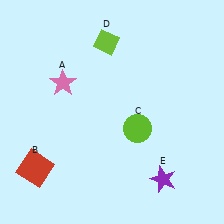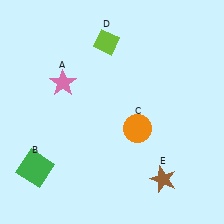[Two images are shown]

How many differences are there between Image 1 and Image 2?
There are 3 differences between the two images.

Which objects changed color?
B changed from red to green. C changed from lime to orange. E changed from purple to brown.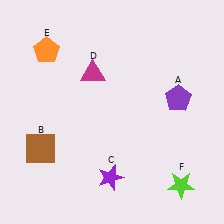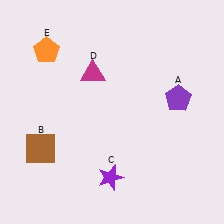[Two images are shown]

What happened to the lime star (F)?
The lime star (F) was removed in Image 2. It was in the bottom-right area of Image 1.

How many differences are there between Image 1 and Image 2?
There is 1 difference between the two images.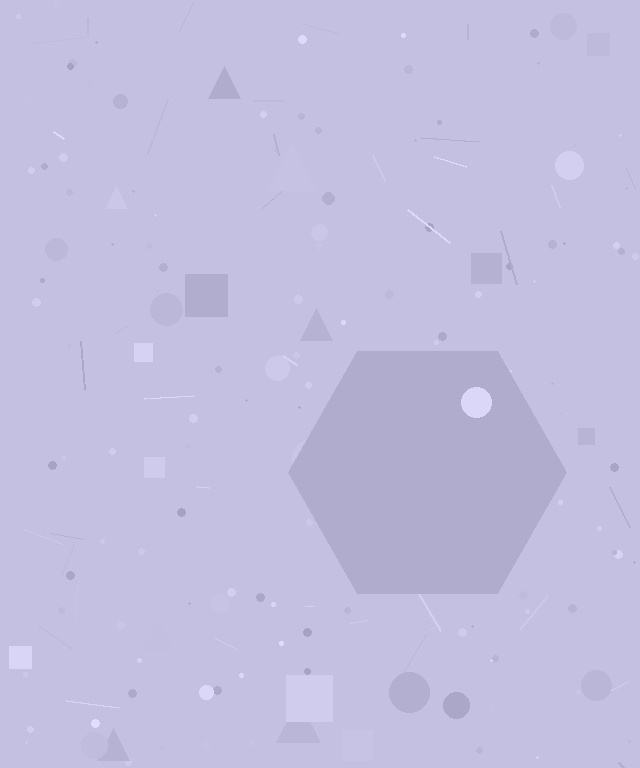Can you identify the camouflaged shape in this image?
The camouflaged shape is a hexagon.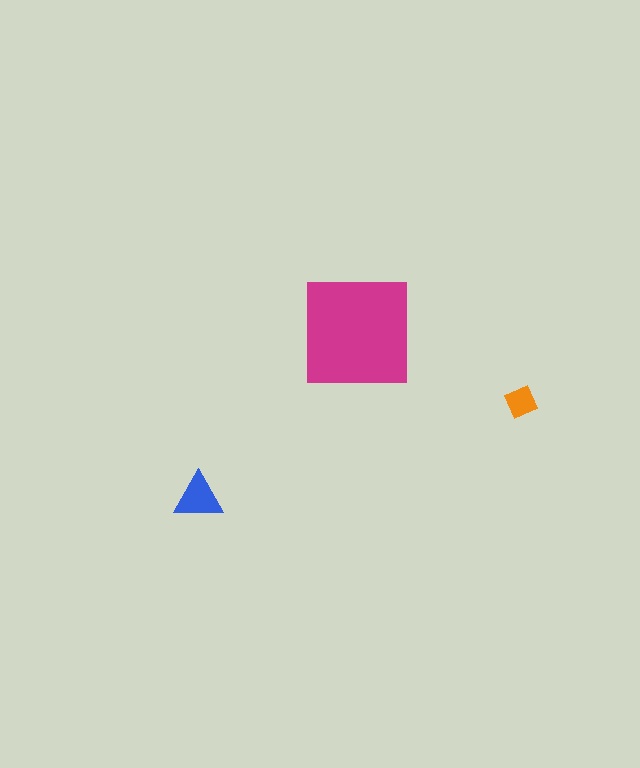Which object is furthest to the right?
The orange diamond is rightmost.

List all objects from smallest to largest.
The orange diamond, the blue triangle, the magenta square.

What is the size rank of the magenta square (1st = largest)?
1st.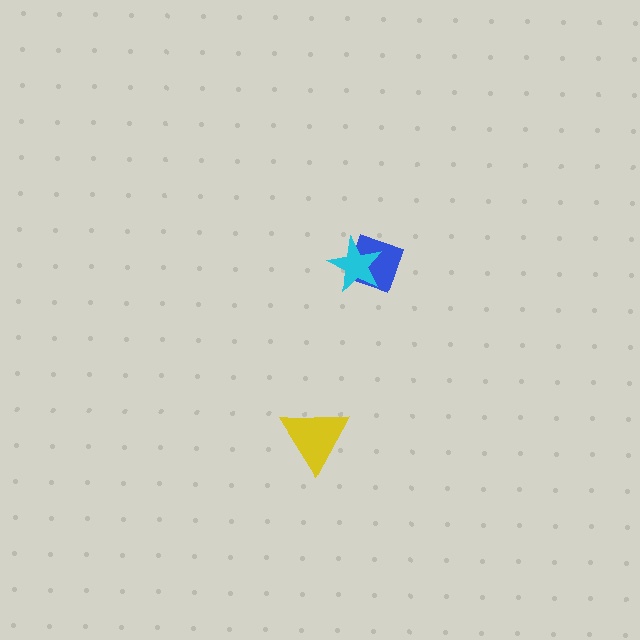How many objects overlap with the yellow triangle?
0 objects overlap with the yellow triangle.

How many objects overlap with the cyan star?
1 object overlaps with the cyan star.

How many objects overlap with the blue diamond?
1 object overlaps with the blue diamond.